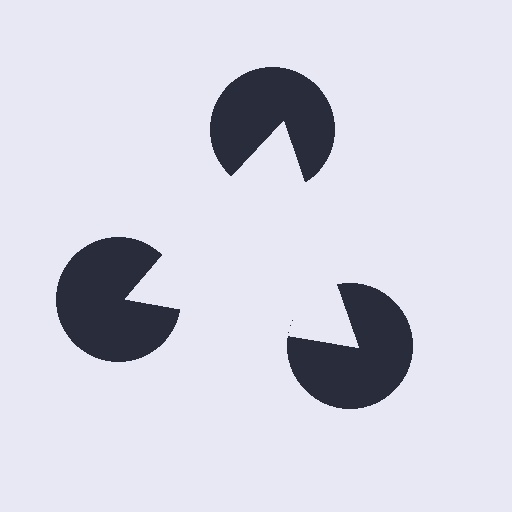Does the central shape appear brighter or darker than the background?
It typically appears slightly brighter than the background, even though no actual brightness change is drawn.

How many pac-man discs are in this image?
There are 3 — one at each vertex of the illusory triangle.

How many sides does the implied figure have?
3 sides.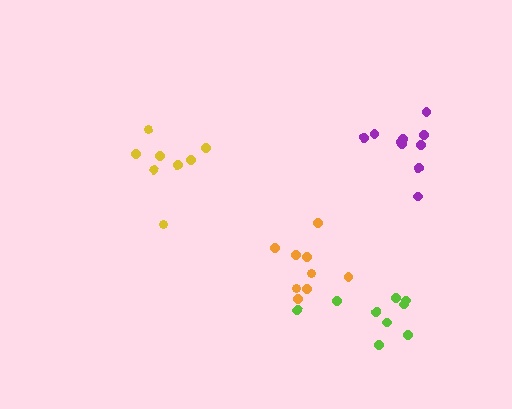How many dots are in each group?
Group 1: 9 dots, Group 2: 9 dots, Group 3: 10 dots, Group 4: 8 dots (36 total).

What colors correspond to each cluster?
The clusters are colored: orange, lime, purple, yellow.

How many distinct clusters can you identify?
There are 4 distinct clusters.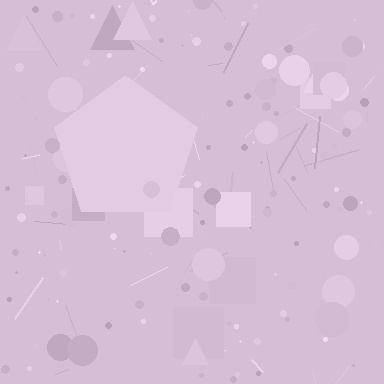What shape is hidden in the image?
A pentagon is hidden in the image.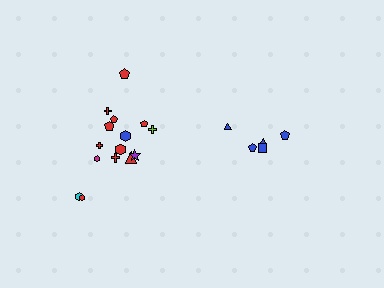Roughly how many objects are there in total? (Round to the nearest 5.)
Roughly 20 objects in total.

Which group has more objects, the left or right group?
The left group.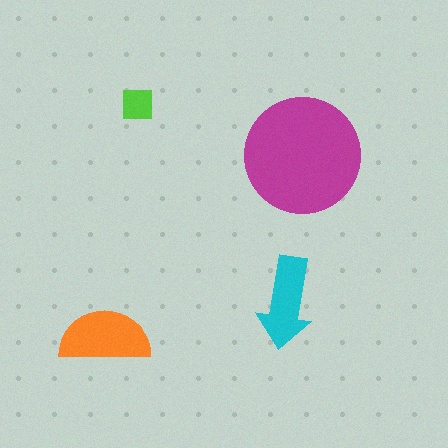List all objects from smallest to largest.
The lime square, the cyan arrow, the orange semicircle, the magenta circle.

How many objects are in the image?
There are 4 objects in the image.